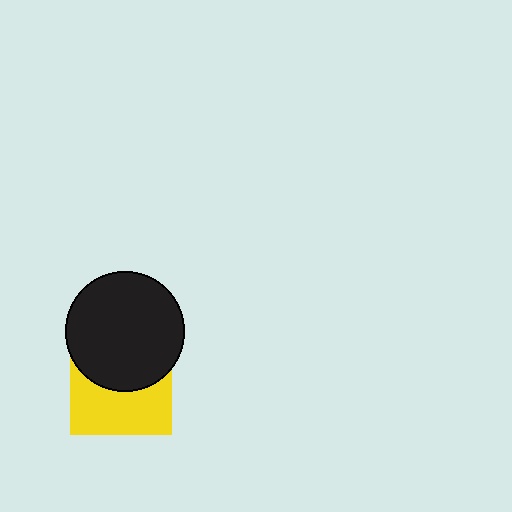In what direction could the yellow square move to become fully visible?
The yellow square could move down. That would shift it out from behind the black circle entirely.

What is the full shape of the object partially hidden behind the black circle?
The partially hidden object is a yellow square.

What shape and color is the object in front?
The object in front is a black circle.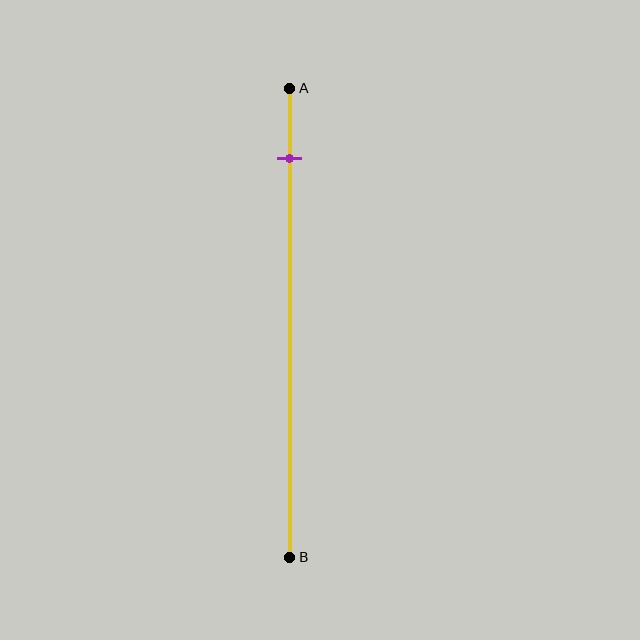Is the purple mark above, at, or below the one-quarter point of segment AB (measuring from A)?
The purple mark is above the one-quarter point of segment AB.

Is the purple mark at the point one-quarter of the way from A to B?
No, the mark is at about 15% from A, not at the 25% one-quarter point.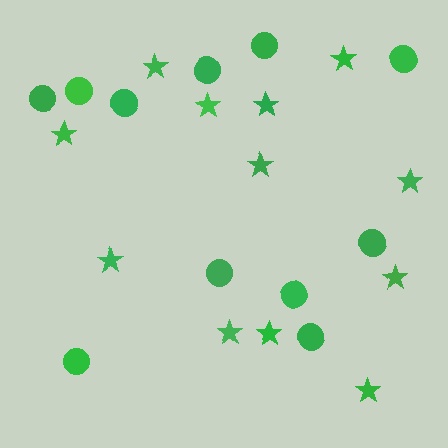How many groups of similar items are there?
There are 2 groups: one group of circles (11) and one group of stars (12).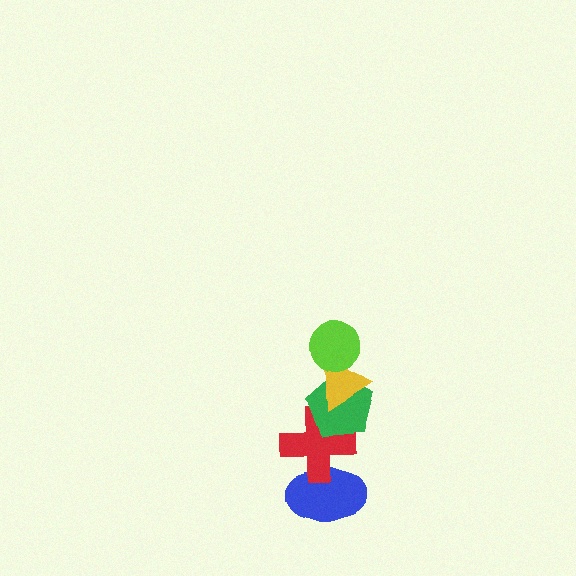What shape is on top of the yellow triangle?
The lime circle is on top of the yellow triangle.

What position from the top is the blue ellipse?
The blue ellipse is 5th from the top.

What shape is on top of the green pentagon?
The yellow triangle is on top of the green pentagon.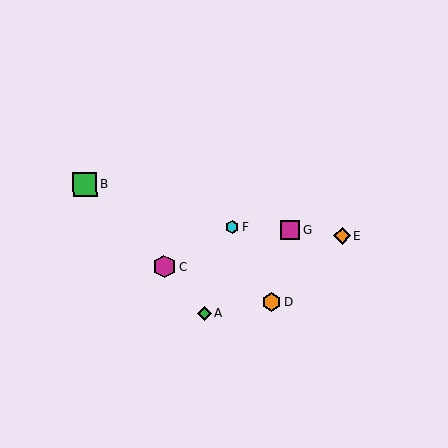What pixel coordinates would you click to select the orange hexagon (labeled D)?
Click at (272, 302) to select the orange hexagon D.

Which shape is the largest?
The green square (labeled B) is the largest.